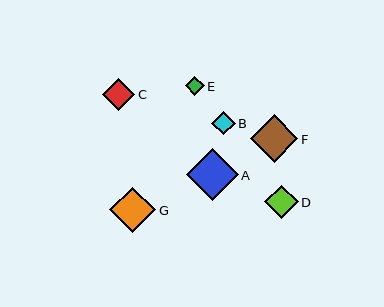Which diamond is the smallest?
Diamond E is the smallest with a size of approximately 19 pixels.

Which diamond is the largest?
Diamond A is the largest with a size of approximately 51 pixels.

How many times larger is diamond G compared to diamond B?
Diamond G is approximately 2.0 times the size of diamond B.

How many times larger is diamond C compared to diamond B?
Diamond C is approximately 1.4 times the size of diamond B.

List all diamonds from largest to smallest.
From largest to smallest: A, F, G, D, C, B, E.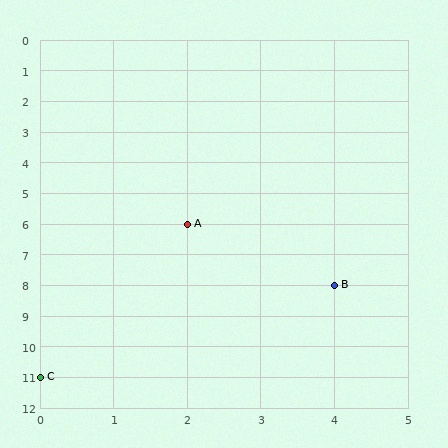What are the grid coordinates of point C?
Point C is at grid coordinates (0, 11).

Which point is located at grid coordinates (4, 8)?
Point B is at (4, 8).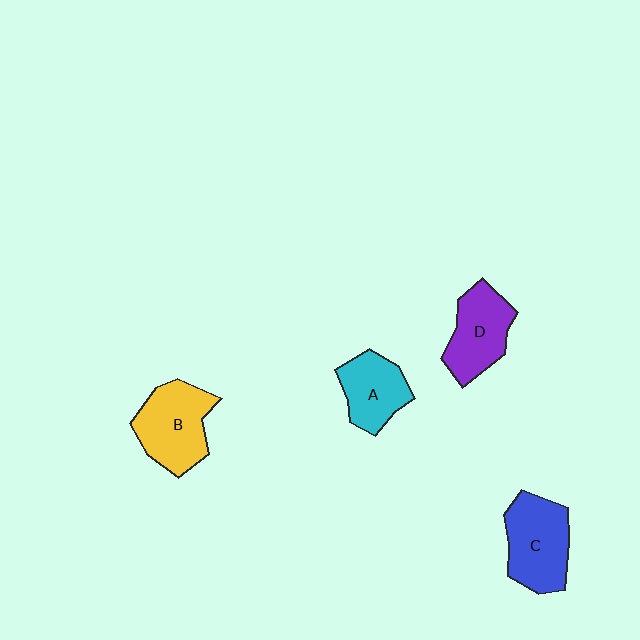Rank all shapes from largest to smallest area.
From largest to smallest: C (blue), B (yellow), D (purple), A (cyan).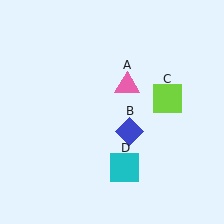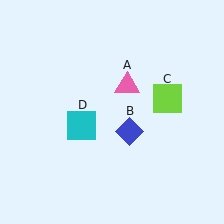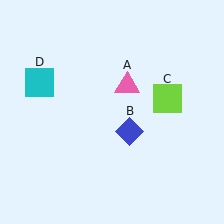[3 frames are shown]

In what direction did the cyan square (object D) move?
The cyan square (object D) moved up and to the left.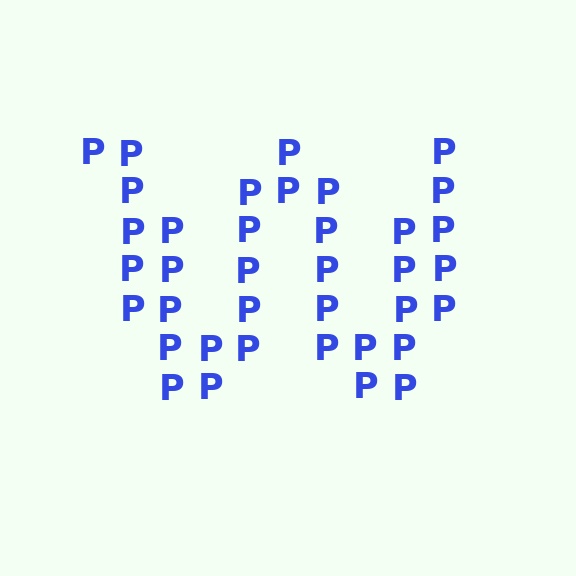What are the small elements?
The small elements are letter P's.